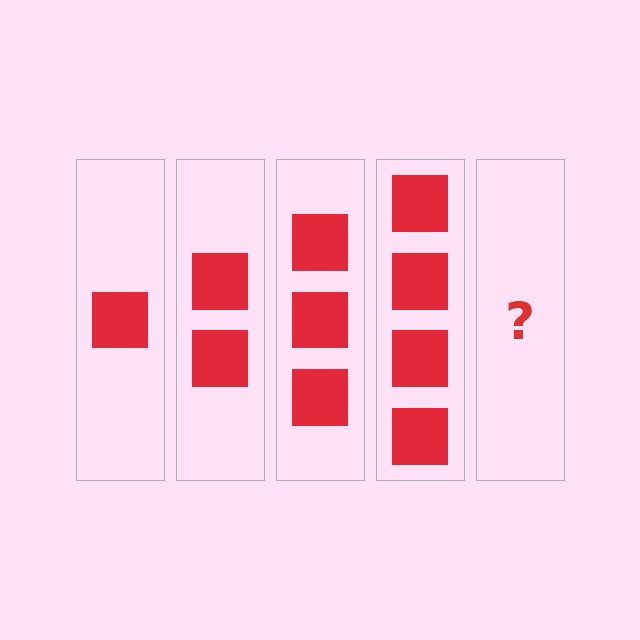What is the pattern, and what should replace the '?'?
The pattern is that each step adds one more square. The '?' should be 5 squares.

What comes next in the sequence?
The next element should be 5 squares.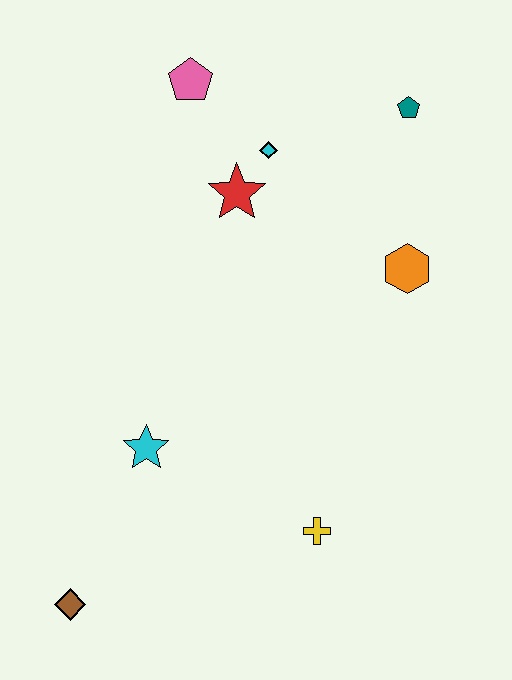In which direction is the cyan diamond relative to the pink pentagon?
The cyan diamond is to the right of the pink pentagon.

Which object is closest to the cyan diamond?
The red star is closest to the cyan diamond.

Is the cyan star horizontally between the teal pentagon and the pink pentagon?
No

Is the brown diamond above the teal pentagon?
No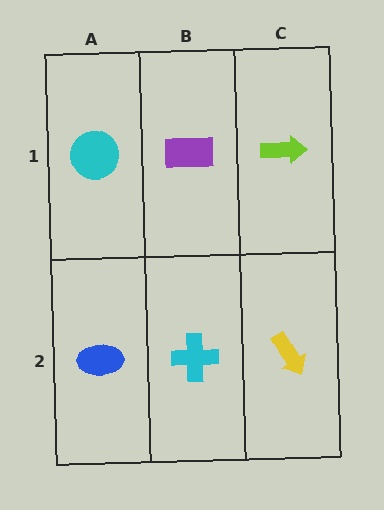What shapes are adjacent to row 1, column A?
A blue ellipse (row 2, column A), a purple rectangle (row 1, column B).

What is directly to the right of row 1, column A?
A purple rectangle.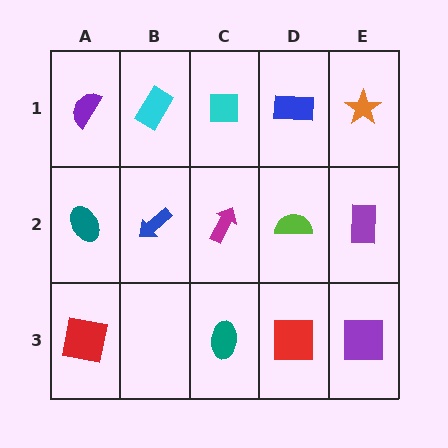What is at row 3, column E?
A purple square.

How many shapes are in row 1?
5 shapes.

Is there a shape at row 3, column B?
No, that cell is empty.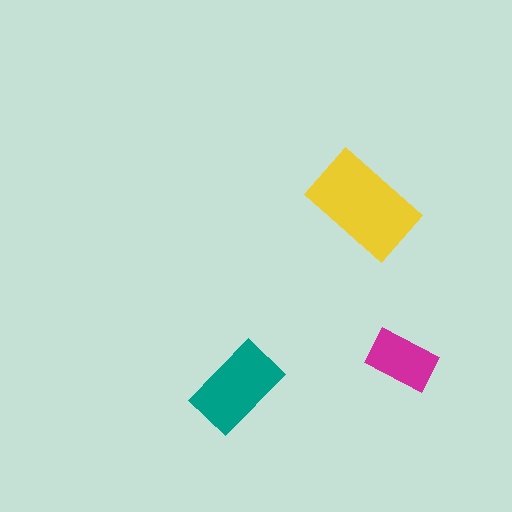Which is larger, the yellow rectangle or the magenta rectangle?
The yellow one.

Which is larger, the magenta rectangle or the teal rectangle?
The teal one.